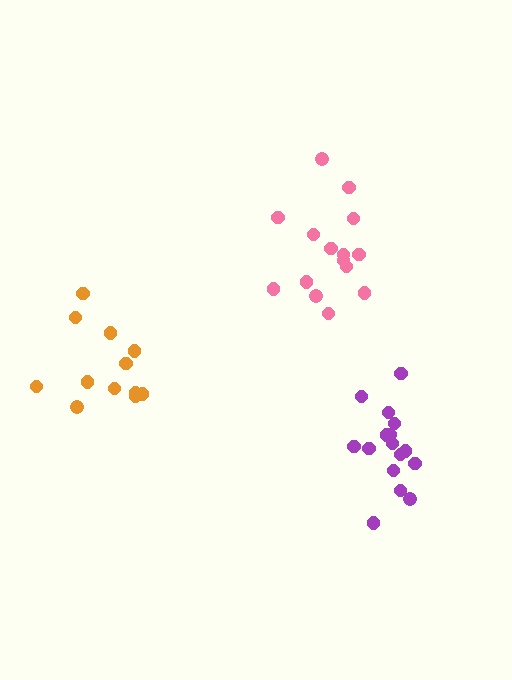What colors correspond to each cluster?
The clusters are colored: orange, purple, pink.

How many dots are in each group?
Group 1: 12 dots, Group 2: 16 dots, Group 3: 15 dots (43 total).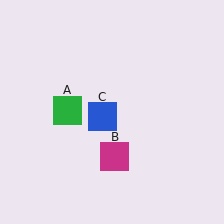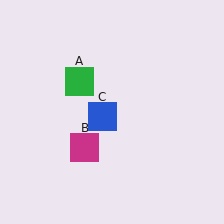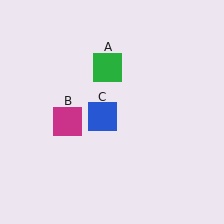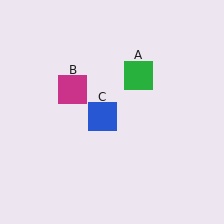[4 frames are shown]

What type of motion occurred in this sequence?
The green square (object A), magenta square (object B) rotated clockwise around the center of the scene.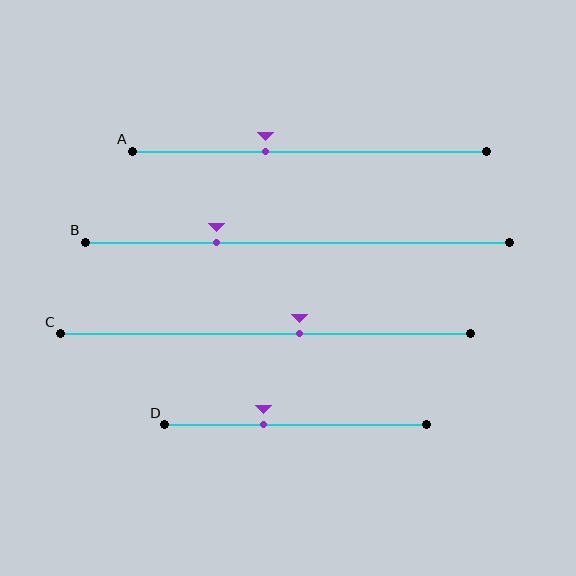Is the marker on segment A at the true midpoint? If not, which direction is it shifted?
No, the marker on segment A is shifted to the left by about 12% of the segment length.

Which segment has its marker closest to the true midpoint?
Segment C has its marker closest to the true midpoint.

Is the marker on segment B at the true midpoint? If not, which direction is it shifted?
No, the marker on segment B is shifted to the left by about 19% of the segment length.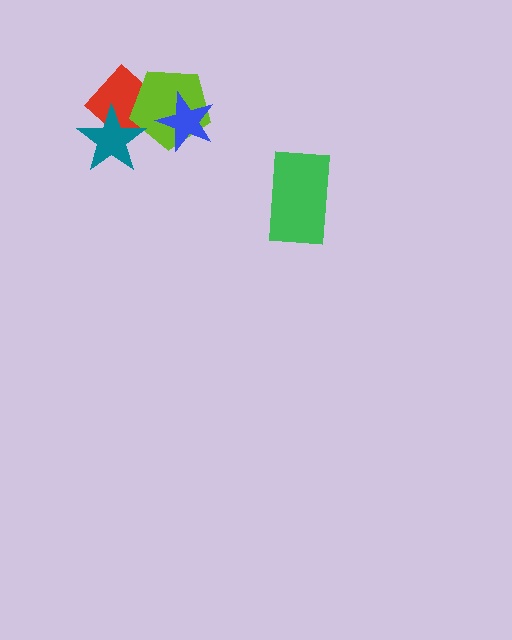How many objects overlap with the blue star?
1 object overlaps with the blue star.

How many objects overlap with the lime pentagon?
3 objects overlap with the lime pentagon.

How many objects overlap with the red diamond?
2 objects overlap with the red diamond.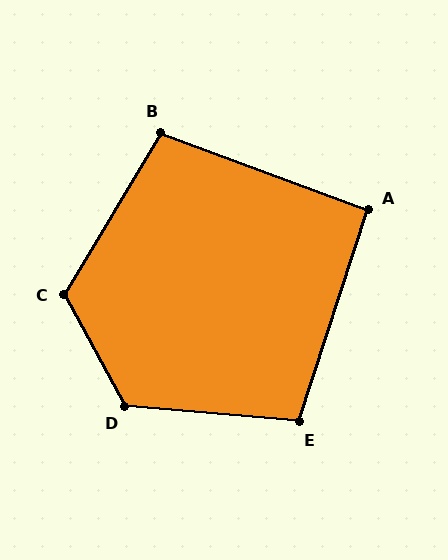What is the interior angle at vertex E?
Approximately 103 degrees (obtuse).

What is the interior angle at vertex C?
Approximately 121 degrees (obtuse).